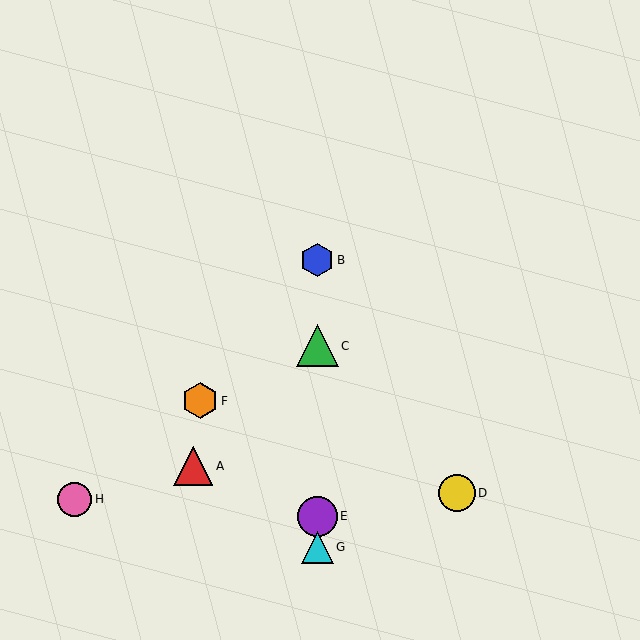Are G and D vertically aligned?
No, G is at x≈317 and D is at x≈457.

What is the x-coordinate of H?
Object H is at x≈75.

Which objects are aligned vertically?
Objects B, C, E, G are aligned vertically.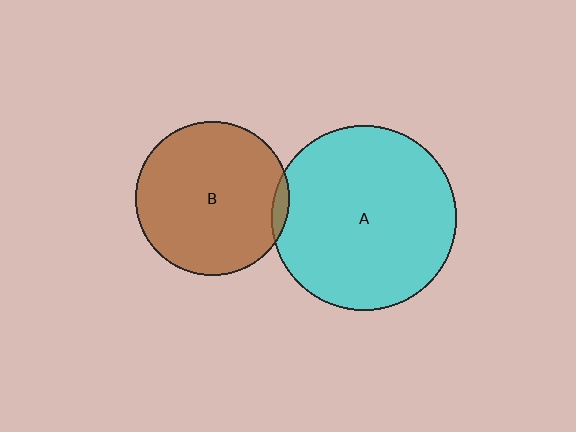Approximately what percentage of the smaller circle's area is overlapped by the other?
Approximately 5%.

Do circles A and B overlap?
Yes.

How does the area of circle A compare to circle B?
Approximately 1.4 times.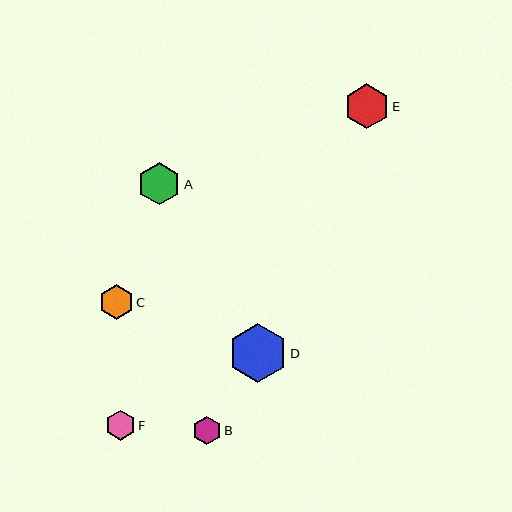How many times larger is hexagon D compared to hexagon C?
Hexagon D is approximately 1.7 times the size of hexagon C.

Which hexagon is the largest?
Hexagon D is the largest with a size of approximately 59 pixels.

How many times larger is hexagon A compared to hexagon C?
Hexagon A is approximately 1.2 times the size of hexagon C.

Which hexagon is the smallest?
Hexagon B is the smallest with a size of approximately 28 pixels.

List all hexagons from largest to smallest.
From largest to smallest: D, E, A, C, F, B.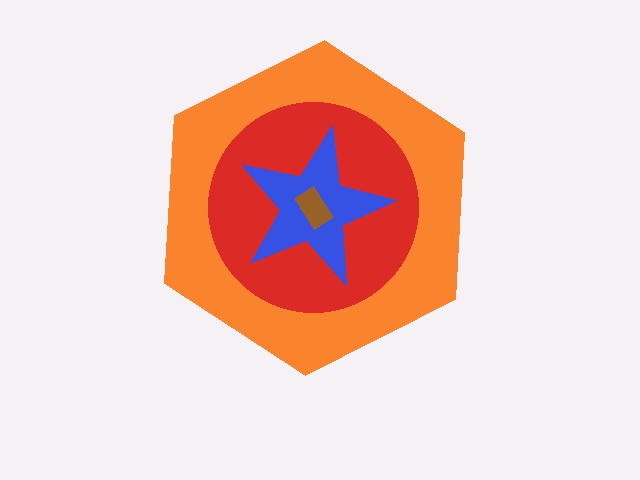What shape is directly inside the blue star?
The brown rectangle.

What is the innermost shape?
The brown rectangle.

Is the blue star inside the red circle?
Yes.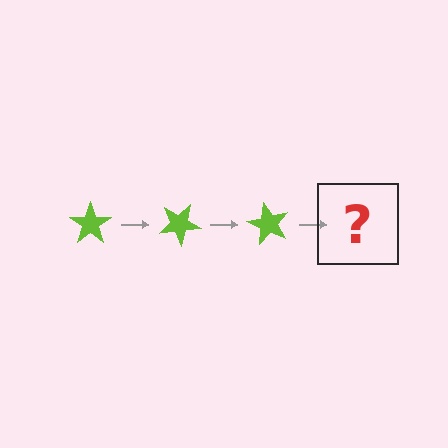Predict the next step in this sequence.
The next step is a lime star rotated 90 degrees.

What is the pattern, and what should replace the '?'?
The pattern is that the star rotates 30 degrees each step. The '?' should be a lime star rotated 90 degrees.